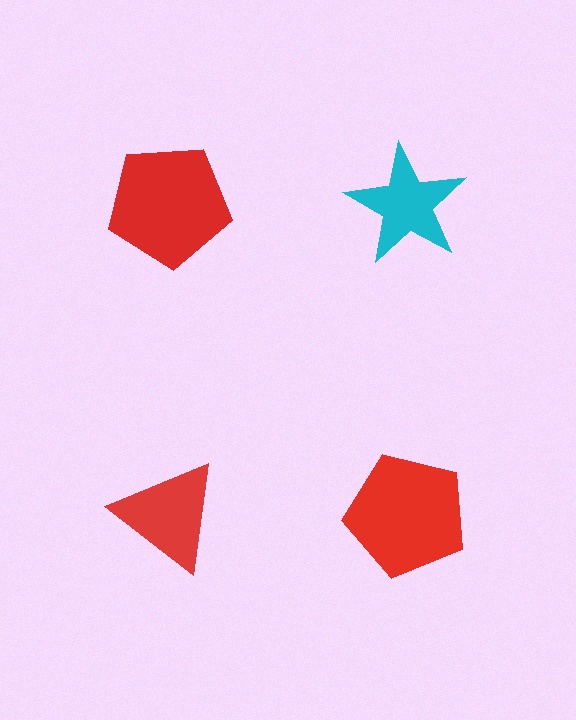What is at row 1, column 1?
A red pentagon.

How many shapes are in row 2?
2 shapes.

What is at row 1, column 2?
A cyan star.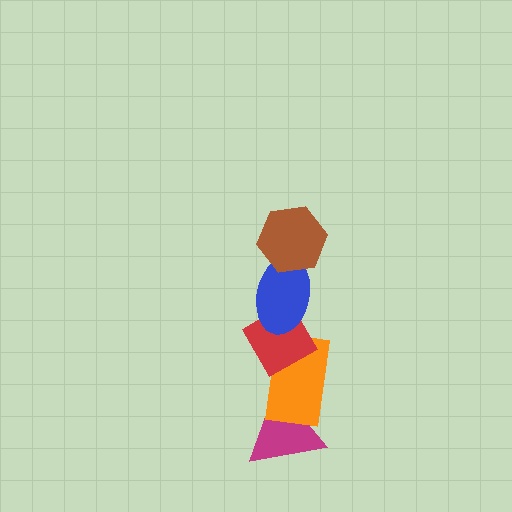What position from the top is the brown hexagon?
The brown hexagon is 1st from the top.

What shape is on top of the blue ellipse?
The brown hexagon is on top of the blue ellipse.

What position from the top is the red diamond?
The red diamond is 3rd from the top.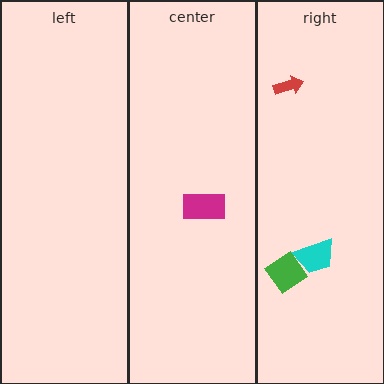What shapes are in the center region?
The magenta rectangle.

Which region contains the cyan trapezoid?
The right region.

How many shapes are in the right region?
3.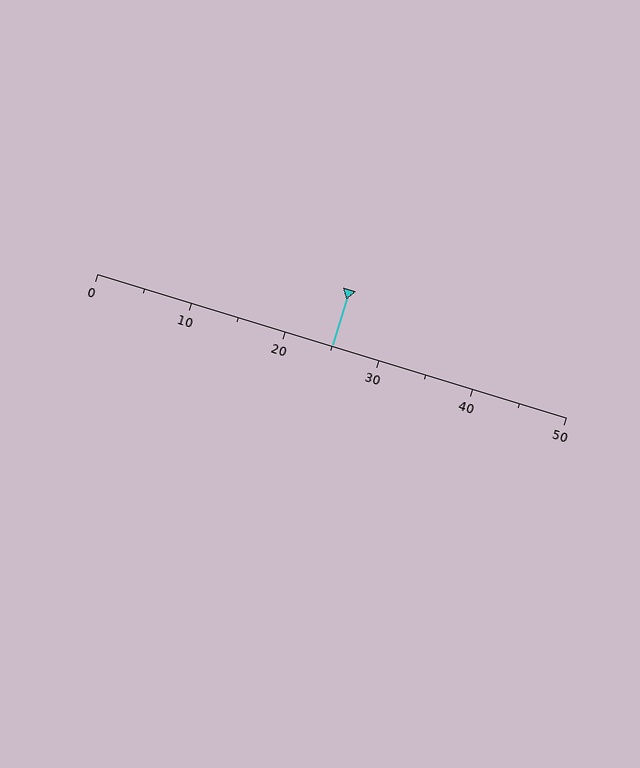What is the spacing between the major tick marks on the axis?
The major ticks are spaced 10 apart.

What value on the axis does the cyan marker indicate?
The marker indicates approximately 25.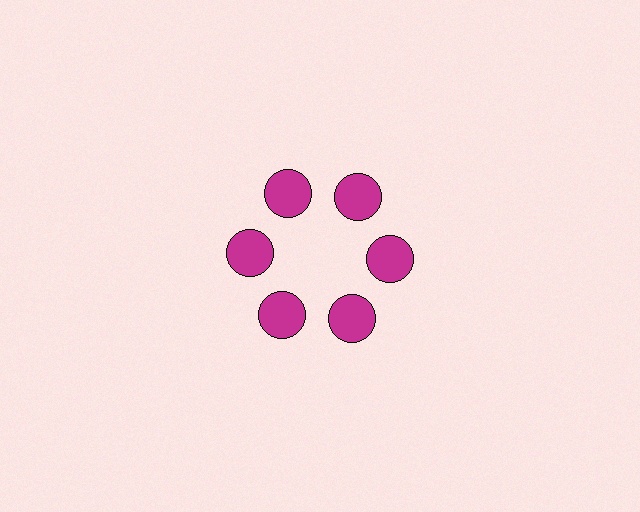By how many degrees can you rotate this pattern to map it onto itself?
The pattern maps onto itself every 60 degrees of rotation.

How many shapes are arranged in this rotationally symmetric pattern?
There are 6 shapes, arranged in 6 groups of 1.